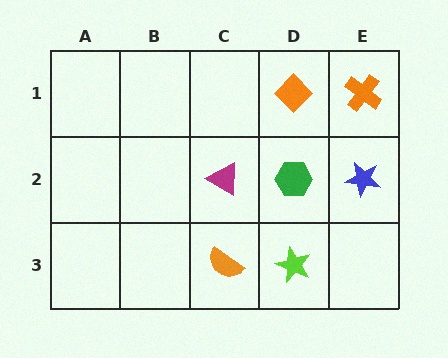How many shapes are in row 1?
2 shapes.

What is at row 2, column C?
A magenta triangle.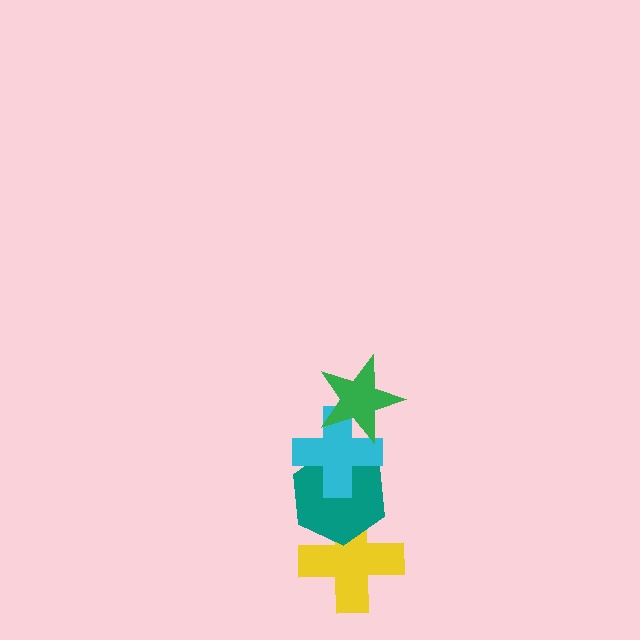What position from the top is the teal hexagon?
The teal hexagon is 3rd from the top.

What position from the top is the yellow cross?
The yellow cross is 4th from the top.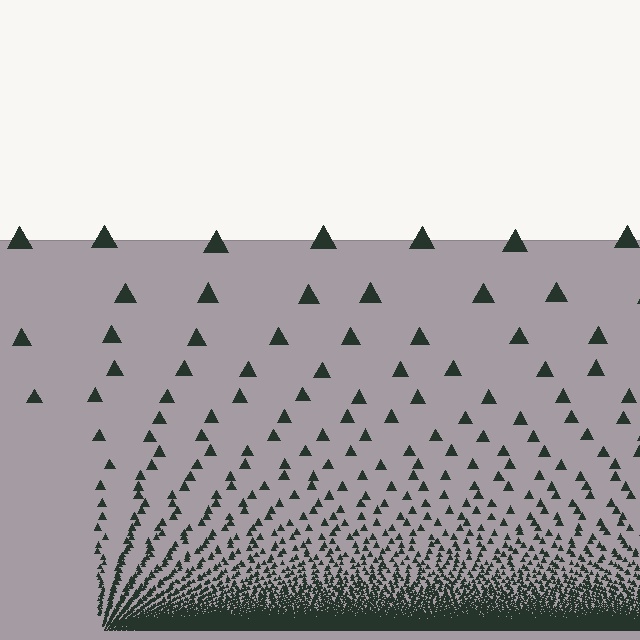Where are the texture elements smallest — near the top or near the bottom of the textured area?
Near the bottom.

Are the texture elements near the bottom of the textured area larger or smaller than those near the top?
Smaller. The gradient is inverted — elements near the bottom are smaller and denser.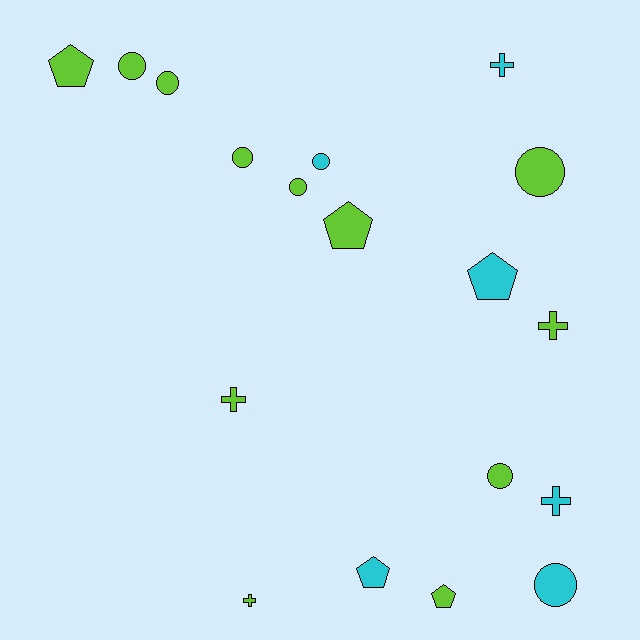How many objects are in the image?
There are 18 objects.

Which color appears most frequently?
Lime, with 12 objects.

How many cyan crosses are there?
There are 2 cyan crosses.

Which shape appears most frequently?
Circle, with 8 objects.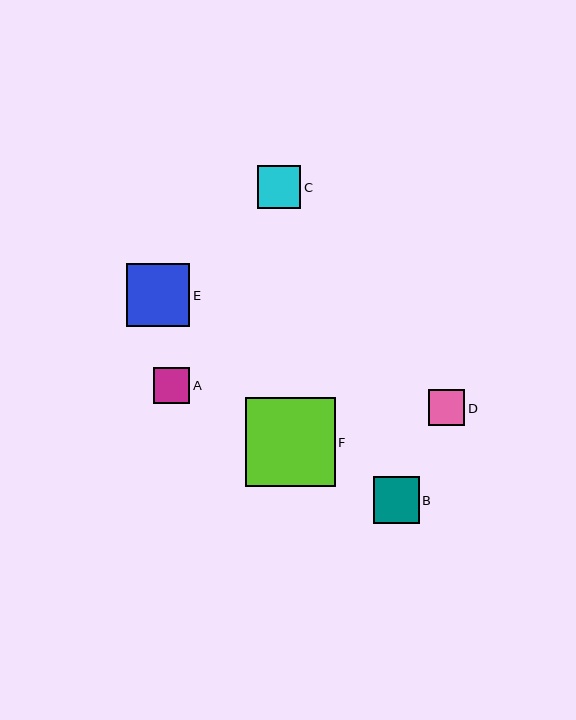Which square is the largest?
Square F is the largest with a size of approximately 89 pixels.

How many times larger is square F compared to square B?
Square F is approximately 1.9 times the size of square B.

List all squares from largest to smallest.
From largest to smallest: F, E, B, C, D, A.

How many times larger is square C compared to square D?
Square C is approximately 1.2 times the size of square D.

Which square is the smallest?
Square A is the smallest with a size of approximately 36 pixels.